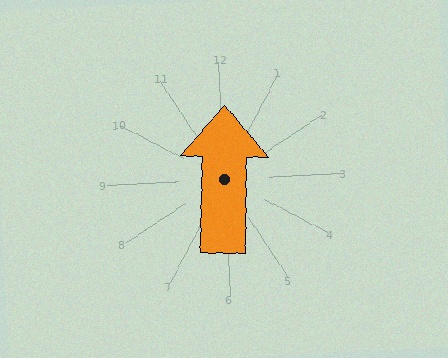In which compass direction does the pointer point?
North.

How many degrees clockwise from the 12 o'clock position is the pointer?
Approximately 4 degrees.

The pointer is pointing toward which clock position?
Roughly 12 o'clock.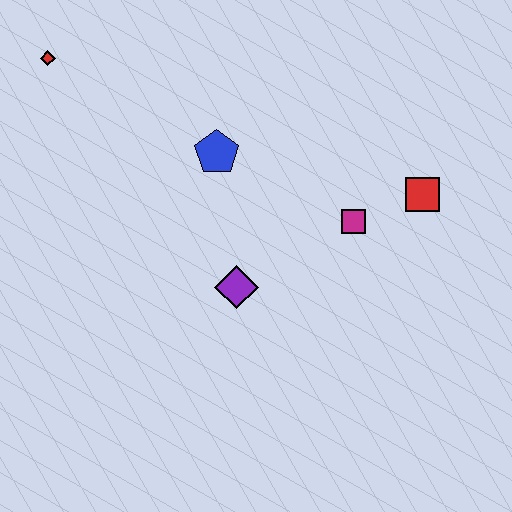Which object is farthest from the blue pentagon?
The red square is farthest from the blue pentagon.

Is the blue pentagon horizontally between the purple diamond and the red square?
No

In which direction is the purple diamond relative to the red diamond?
The purple diamond is below the red diamond.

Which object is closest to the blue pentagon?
The purple diamond is closest to the blue pentagon.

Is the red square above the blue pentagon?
No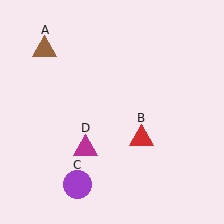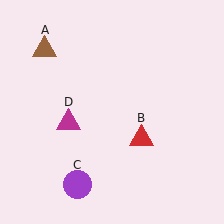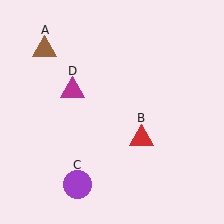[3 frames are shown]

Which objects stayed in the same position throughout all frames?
Brown triangle (object A) and red triangle (object B) and purple circle (object C) remained stationary.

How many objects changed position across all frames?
1 object changed position: magenta triangle (object D).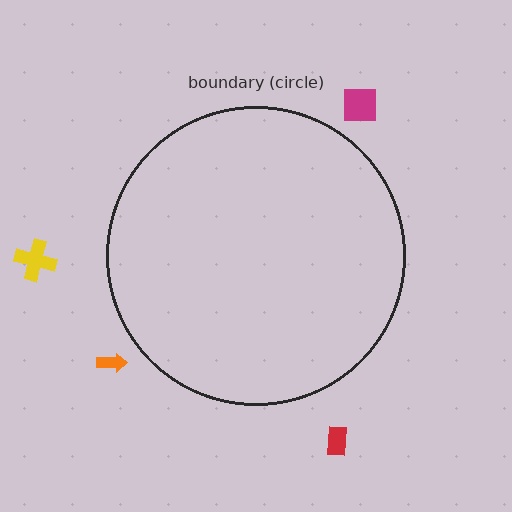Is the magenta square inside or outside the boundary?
Outside.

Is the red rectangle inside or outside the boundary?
Outside.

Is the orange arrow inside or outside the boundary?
Outside.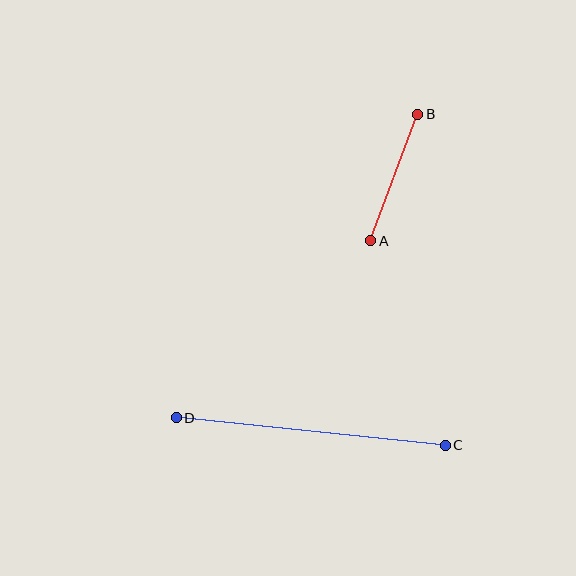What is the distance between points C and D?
The distance is approximately 270 pixels.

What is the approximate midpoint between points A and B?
The midpoint is at approximately (394, 178) pixels.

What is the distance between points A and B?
The distance is approximately 135 pixels.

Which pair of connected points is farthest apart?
Points C and D are farthest apart.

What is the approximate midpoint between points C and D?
The midpoint is at approximately (311, 432) pixels.